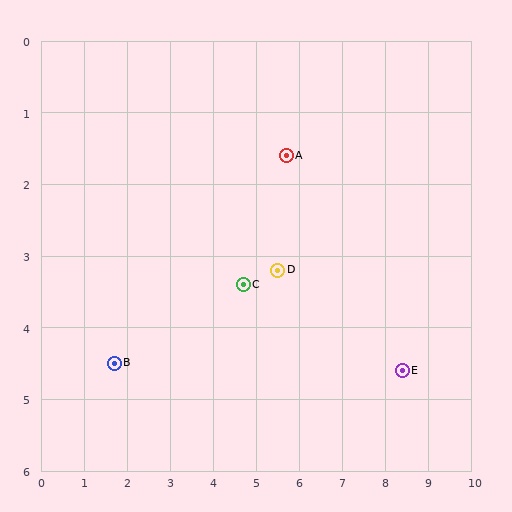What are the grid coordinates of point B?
Point B is at approximately (1.7, 4.5).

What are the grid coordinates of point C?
Point C is at approximately (4.7, 3.4).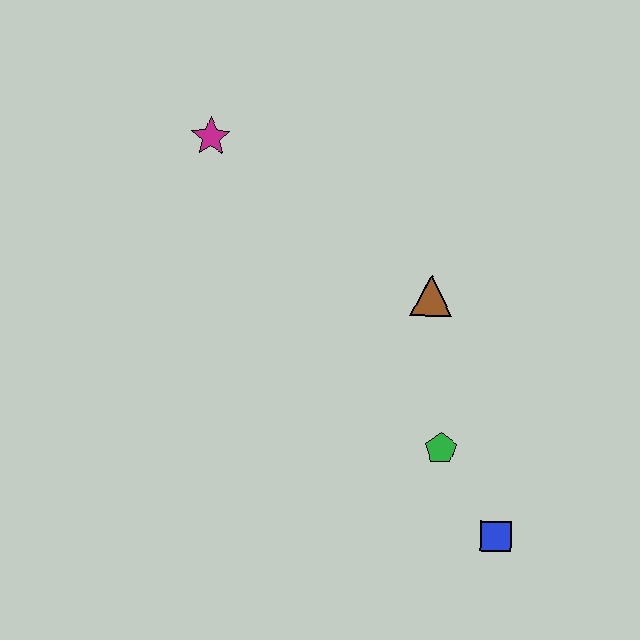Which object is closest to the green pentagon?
The blue square is closest to the green pentagon.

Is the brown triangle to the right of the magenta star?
Yes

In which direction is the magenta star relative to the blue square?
The magenta star is above the blue square.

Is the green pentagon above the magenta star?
No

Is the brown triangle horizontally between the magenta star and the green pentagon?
Yes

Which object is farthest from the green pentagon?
The magenta star is farthest from the green pentagon.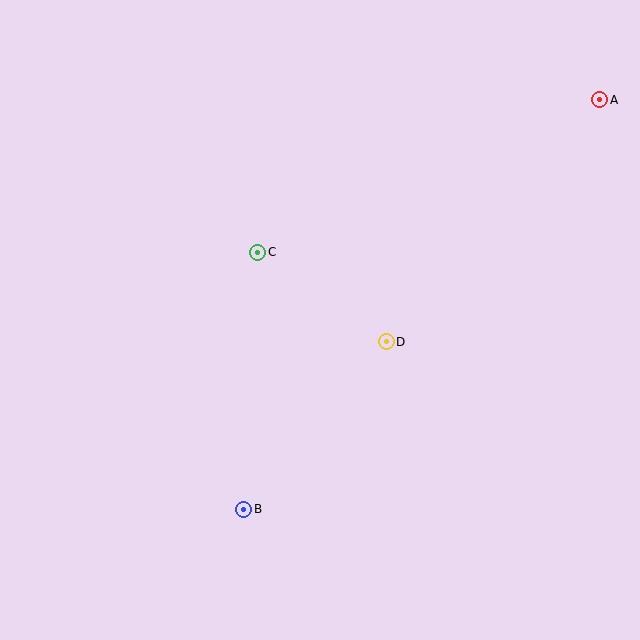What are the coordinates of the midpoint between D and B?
The midpoint between D and B is at (315, 425).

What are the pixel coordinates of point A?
Point A is at (600, 100).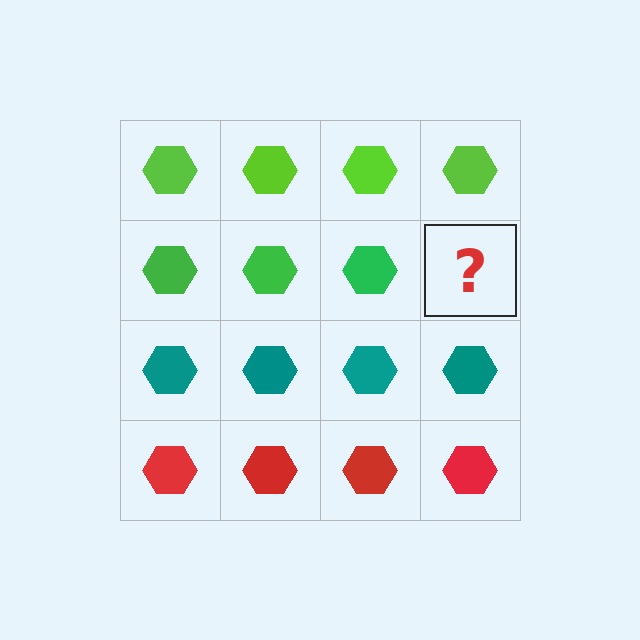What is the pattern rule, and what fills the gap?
The rule is that each row has a consistent color. The gap should be filled with a green hexagon.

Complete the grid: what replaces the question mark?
The question mark should be replaced with a green hexagon.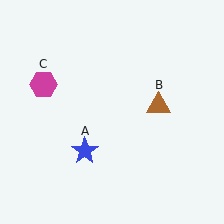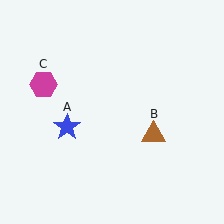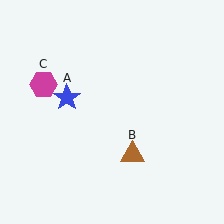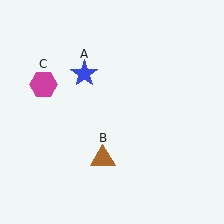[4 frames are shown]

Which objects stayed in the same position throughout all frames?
Magenta hexagon (object C) remained stationary.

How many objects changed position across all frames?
2 objects changed position: blue star (object A), brown triangle (object B).